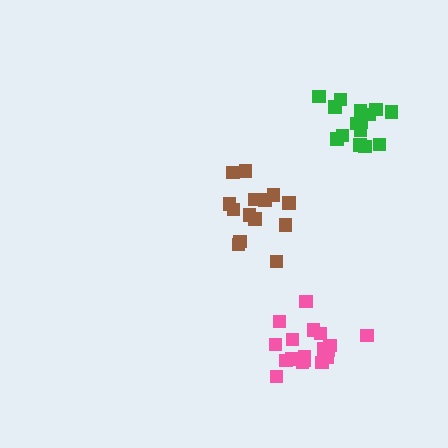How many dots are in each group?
Group 1: 14 dots, Group 2: 19 dots, Group 3: 16 dots (49 total).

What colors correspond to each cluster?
The clusters are colored: brown, pink, green.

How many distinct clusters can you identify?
There are 3 distinct clusters.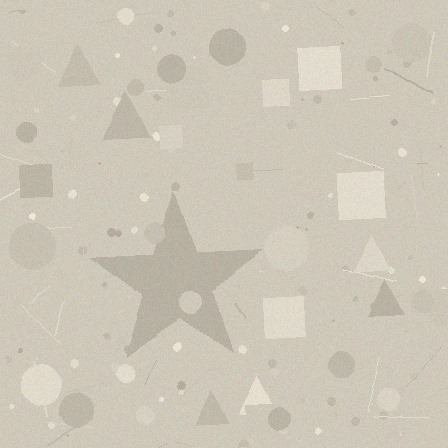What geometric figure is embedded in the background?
A star is embedded in the background.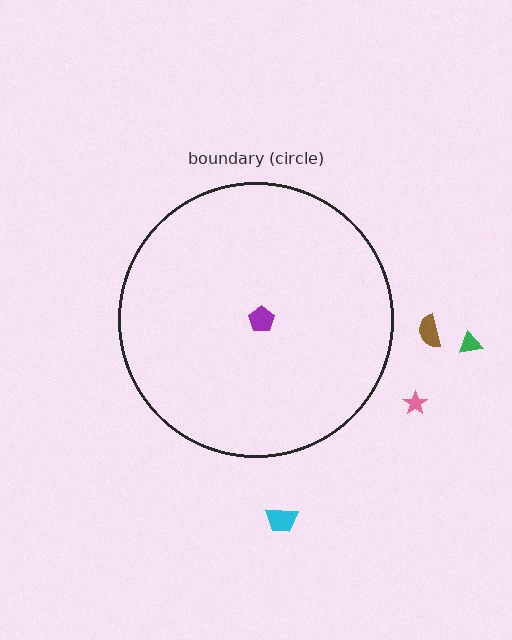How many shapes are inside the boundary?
1 inside, 4 outside.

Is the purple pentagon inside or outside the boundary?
Inside.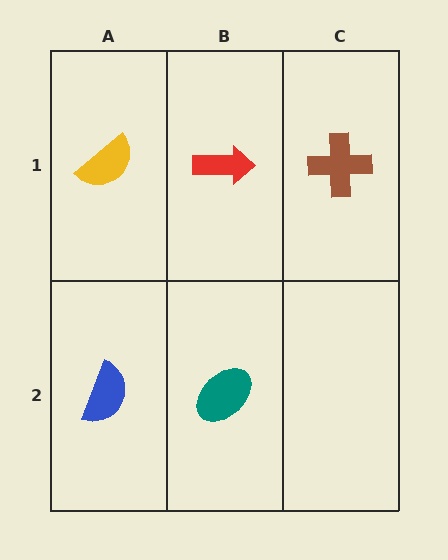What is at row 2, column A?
A blue semicircle.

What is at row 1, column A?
A yellow semicircle.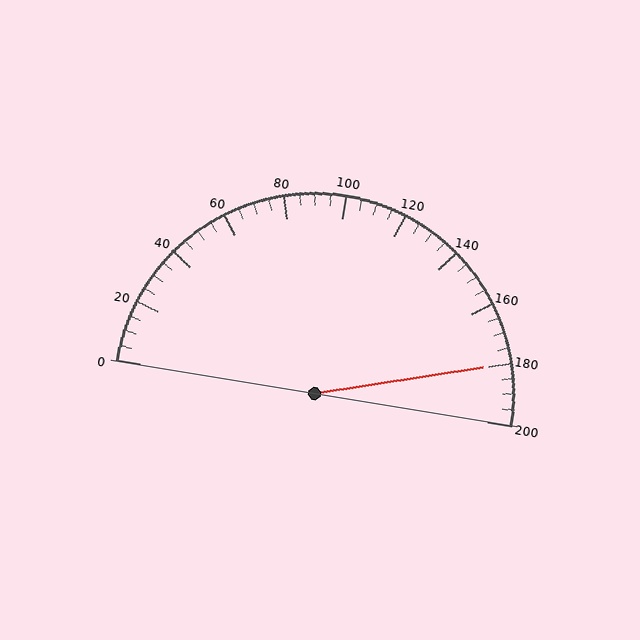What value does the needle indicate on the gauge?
The needle indicates approximately 180.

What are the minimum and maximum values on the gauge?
The gauge ranges from 0 to 200.